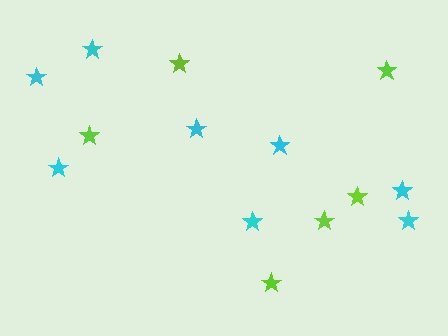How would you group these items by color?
There are 2 groups: one group of lime stars (6) and one group of cyan stars (8).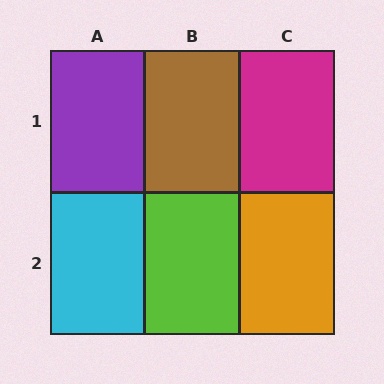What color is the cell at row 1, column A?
Purple.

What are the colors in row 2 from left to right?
Cyan, lime, orange.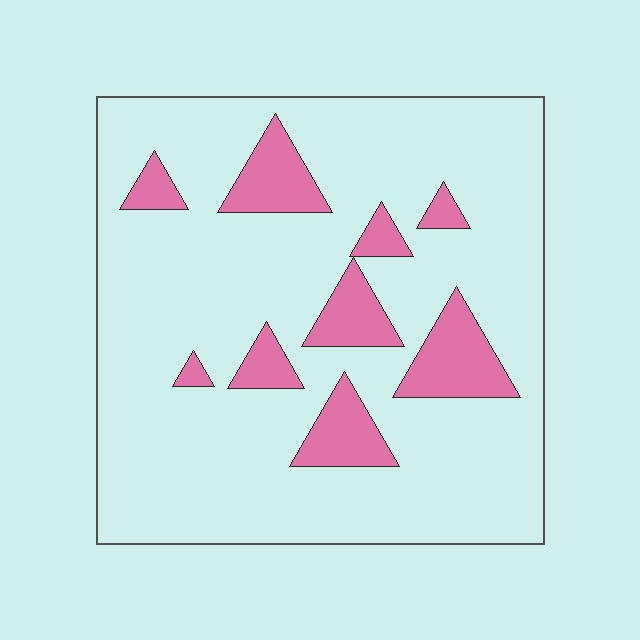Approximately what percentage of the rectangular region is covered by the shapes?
Approximately 15%.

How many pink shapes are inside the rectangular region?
9.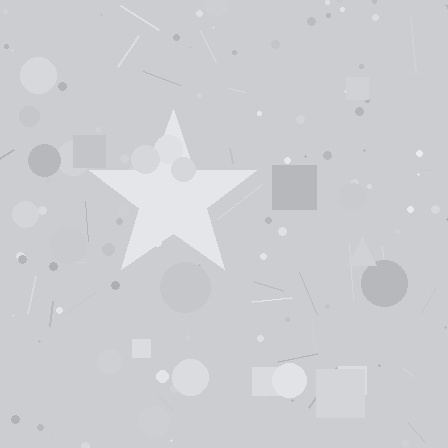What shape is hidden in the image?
A star is hidden in the image.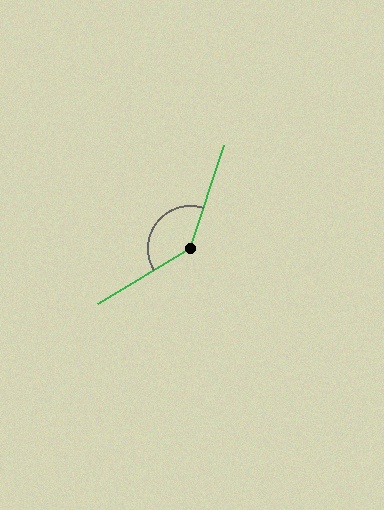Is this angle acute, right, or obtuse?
It is obtuse.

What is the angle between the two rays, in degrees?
Approximately 139 degrees.